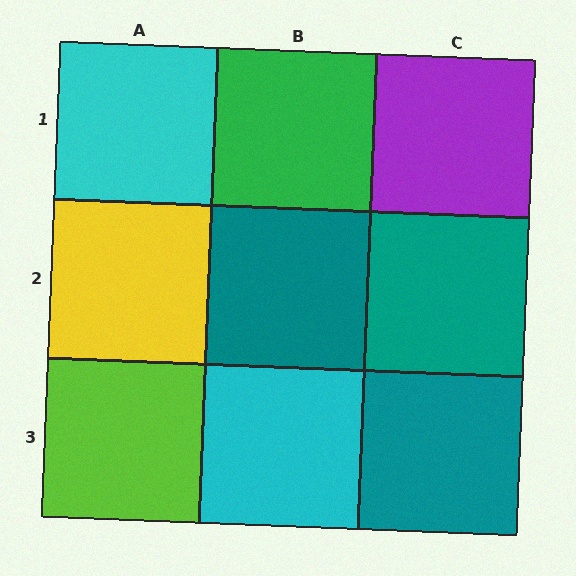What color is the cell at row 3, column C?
Teal.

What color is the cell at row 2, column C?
Teal.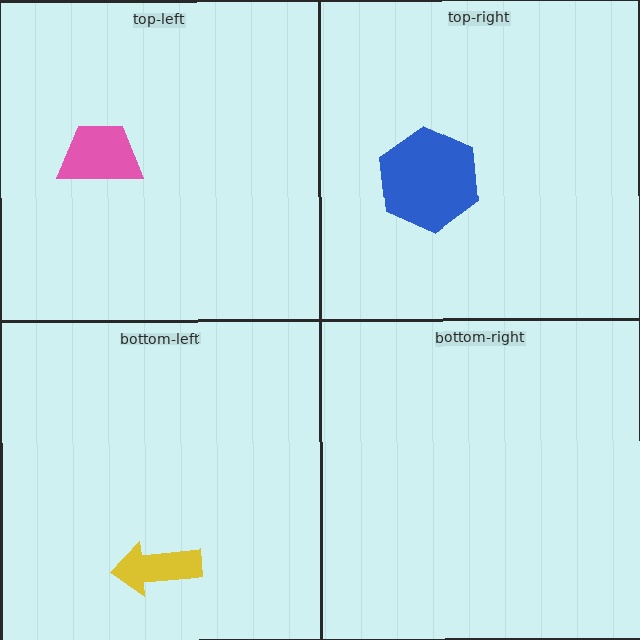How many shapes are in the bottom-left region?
1.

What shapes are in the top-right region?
The blue hexagon.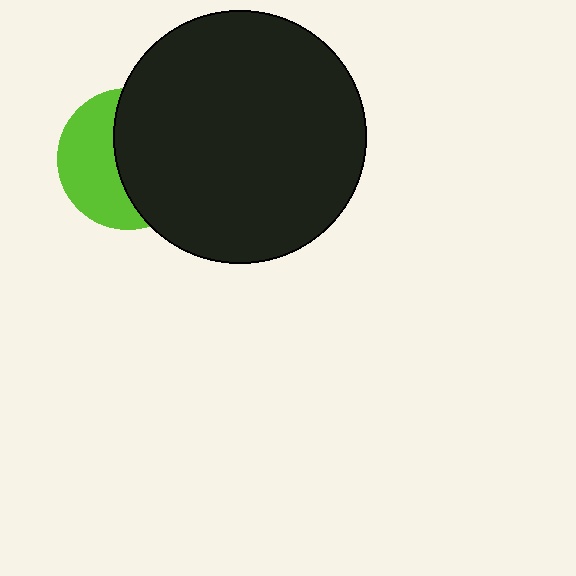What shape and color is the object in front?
The object in front is a black circle.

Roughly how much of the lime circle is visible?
A small part of it is visible (roughly 45%).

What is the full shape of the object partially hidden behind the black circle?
The partially hidden object is a lime circle.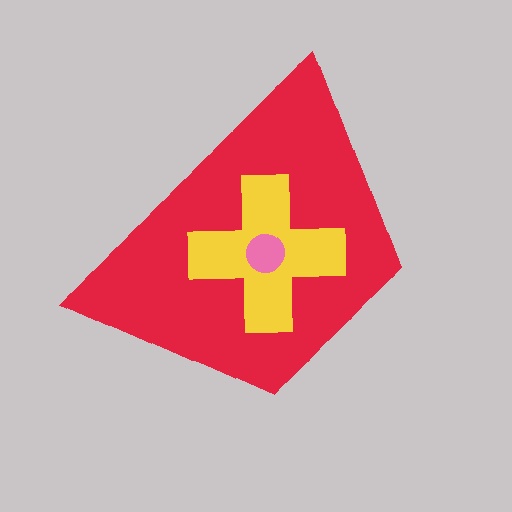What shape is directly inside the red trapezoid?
The yellow cross.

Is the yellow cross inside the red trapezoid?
Yes.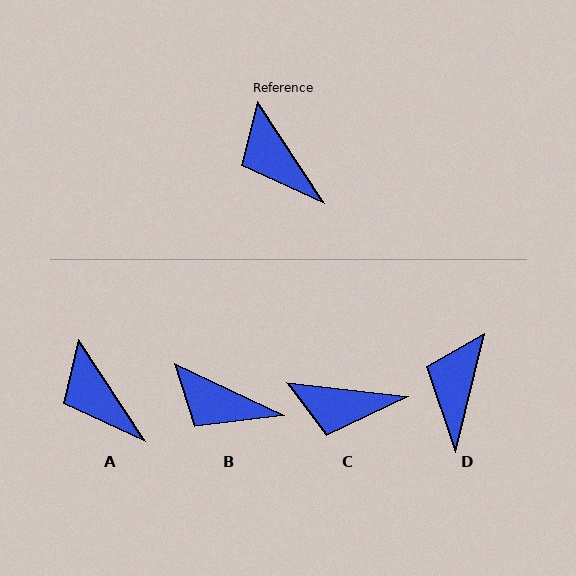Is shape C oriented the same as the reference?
No, it is off by about 50 degrees.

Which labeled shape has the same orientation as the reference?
A.